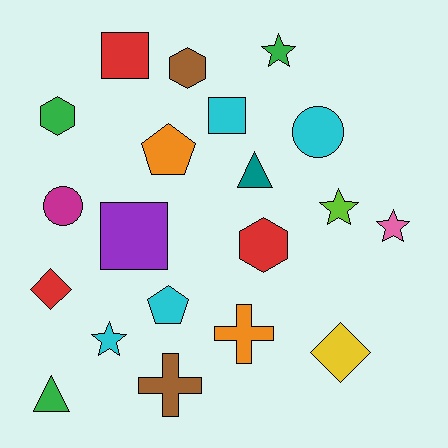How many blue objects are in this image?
There are no blue objects.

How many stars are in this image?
There are 4 stars.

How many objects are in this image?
There are 20 objects.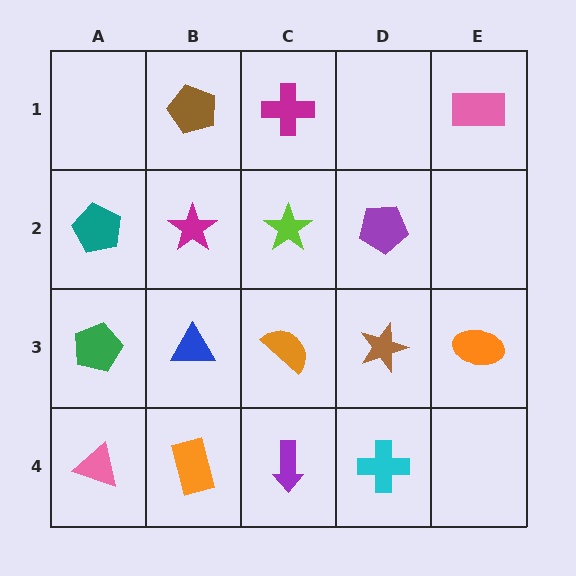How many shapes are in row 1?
3 shapes.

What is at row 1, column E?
A pink rectangle.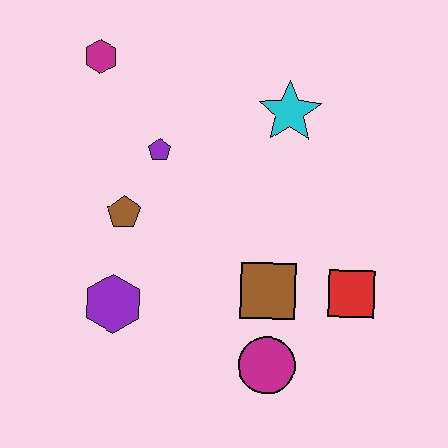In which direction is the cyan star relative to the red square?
The cyan star is above the red square.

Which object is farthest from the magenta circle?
The magenta hexagon is farthest from the magenta circle.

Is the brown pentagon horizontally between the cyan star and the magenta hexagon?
Yes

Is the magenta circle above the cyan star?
No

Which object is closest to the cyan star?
The purple pentagon is closest to the cyan star.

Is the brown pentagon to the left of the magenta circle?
Yes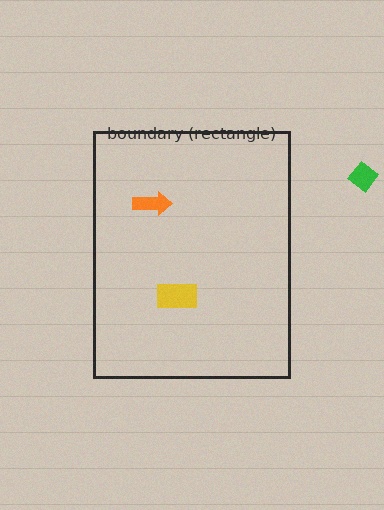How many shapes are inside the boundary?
2 inside, 1 outside.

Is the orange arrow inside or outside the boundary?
Inside.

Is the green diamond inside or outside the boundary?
Outside.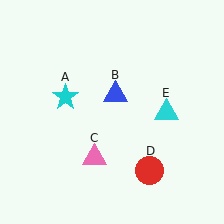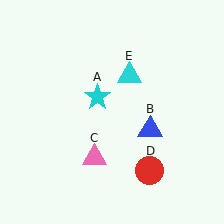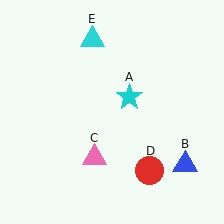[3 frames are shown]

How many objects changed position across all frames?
3 objects changed position: cyan star (object A), blue triangle (object B), cyan triangle (object E).